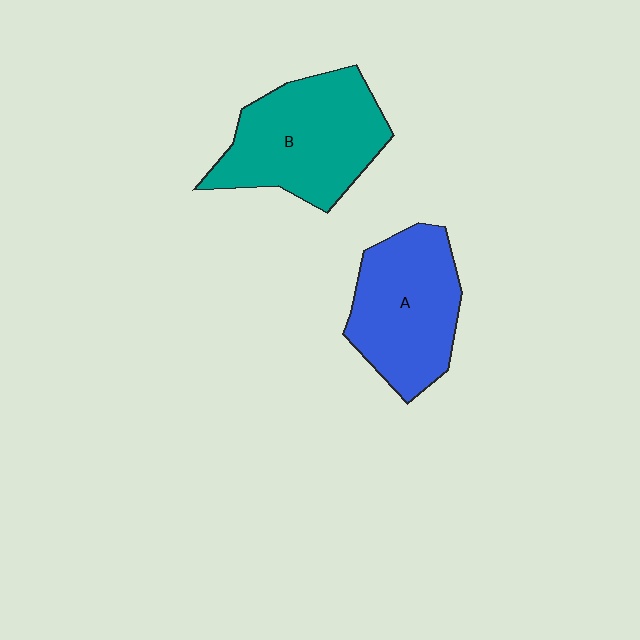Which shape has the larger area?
Shape B (teal).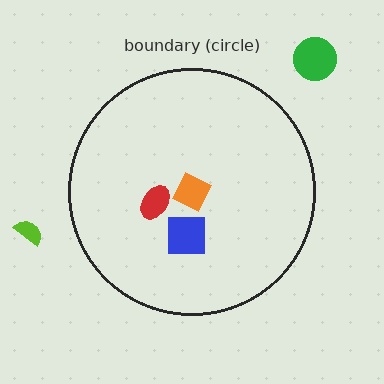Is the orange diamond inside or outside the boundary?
Inside.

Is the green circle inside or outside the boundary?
Outside.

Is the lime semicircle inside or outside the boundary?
Outside.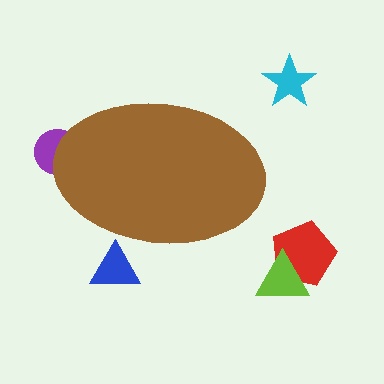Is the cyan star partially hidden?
No, the cyan star is fully visible.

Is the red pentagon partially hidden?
No, the red pentagon is fully visible.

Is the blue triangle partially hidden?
Yes, the blue triangle is partially hidden behind the brown ellipse.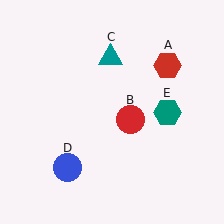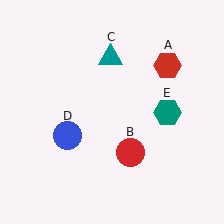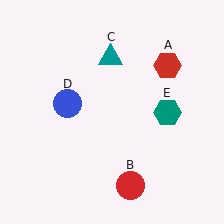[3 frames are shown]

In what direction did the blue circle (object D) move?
The blue circle (object D) moved up.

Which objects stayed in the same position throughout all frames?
Red hexagon (object A) and teal triangle (object C) and teal hexagon (object E) remained stationary.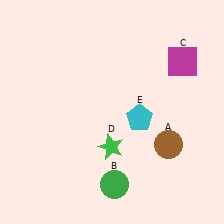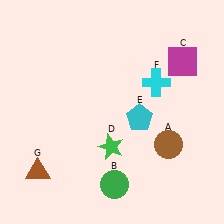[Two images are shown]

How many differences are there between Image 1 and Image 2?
There are 2 differences between the two images.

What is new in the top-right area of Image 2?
A cyan cross (F) was added in the top-right area of Image 2.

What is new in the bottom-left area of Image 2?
A brown triangle (G) was added in the bottom-left area of Image 2.